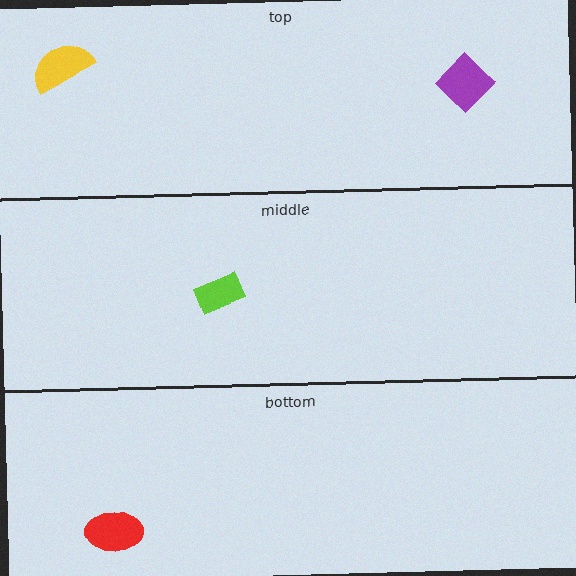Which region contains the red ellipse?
The bottom region.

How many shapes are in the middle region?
1.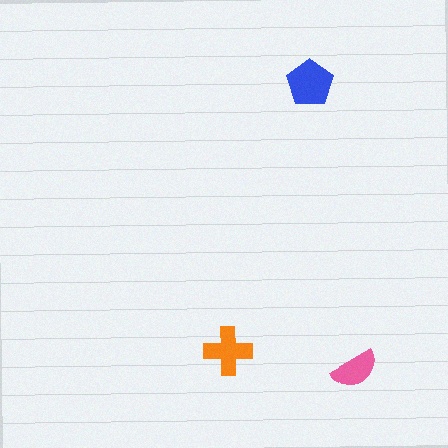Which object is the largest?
The blue pentagon.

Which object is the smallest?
The pink semicircle.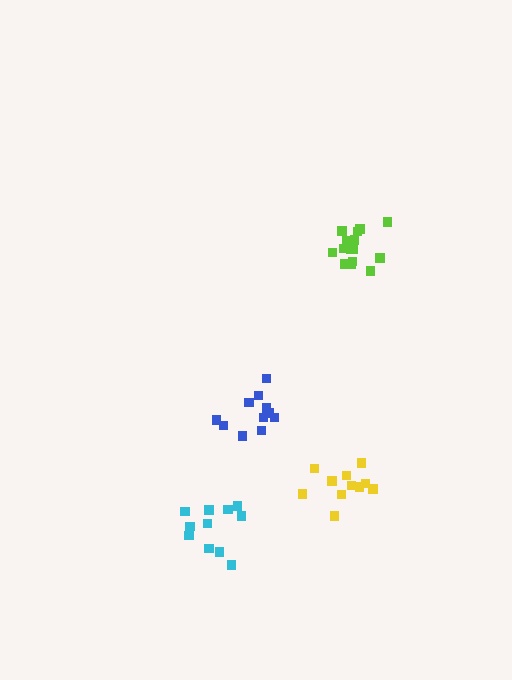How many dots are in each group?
Group 1: 11 dots, Group 2: 17 dots, Group 3: 11 dots, Group 4: 11 dots (50 total).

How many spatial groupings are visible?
There are 4 spatial groupings.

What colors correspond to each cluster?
The clusters are colored: blue, lime, yellow, cyan.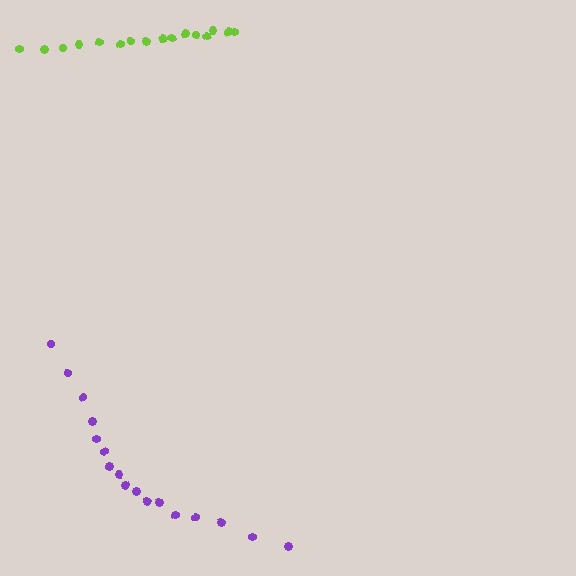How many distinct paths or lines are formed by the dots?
There are 2 distinct paths.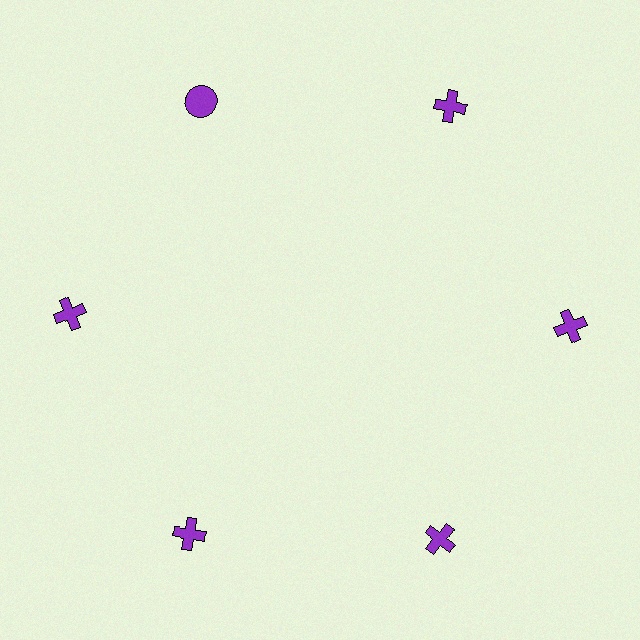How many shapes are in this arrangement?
There are 6 shapes arranged in a ring pattern.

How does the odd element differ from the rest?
It has a different shape: circle instead of cross.